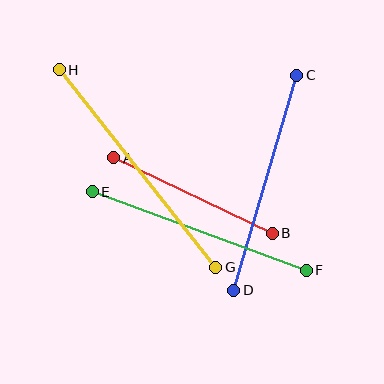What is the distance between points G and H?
The distance is approximately 252 pixels.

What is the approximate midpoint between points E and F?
The midpoint is at approximately (199, 231) pixels.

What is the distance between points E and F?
The distance is approximately 228 pixels.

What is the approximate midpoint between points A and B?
The midpoint is at approximately (193, 196) pixels.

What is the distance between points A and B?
The distance is approximately 176 pixels.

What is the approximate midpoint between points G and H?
The midpoint is at approximately (138, 169) pixels.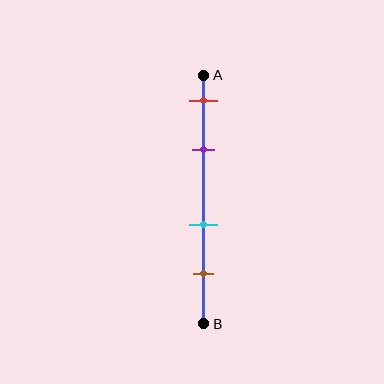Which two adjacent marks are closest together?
The red and purple marks are the closest adjacent pair.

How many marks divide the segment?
There are 4 marks dividing the segment.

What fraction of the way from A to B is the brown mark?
The brown mark is approximately 80% (0.8) of the way from A to B.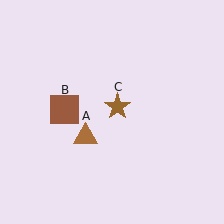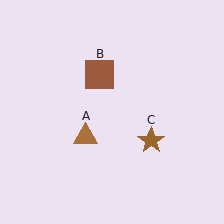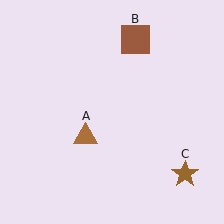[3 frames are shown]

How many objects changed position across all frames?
2 objects changed position: brown square (object B), brown star (object C).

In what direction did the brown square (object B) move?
The brown square (object B) moved up and to the right.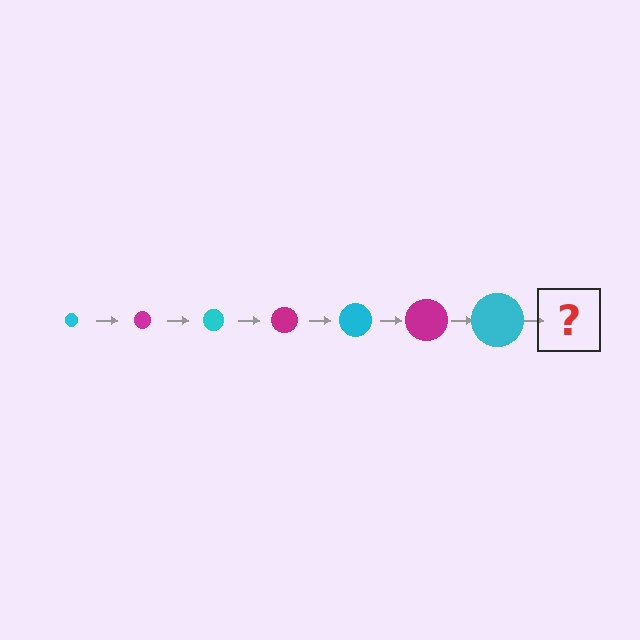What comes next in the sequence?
The next element should be a magenta circle, larger than the previous one.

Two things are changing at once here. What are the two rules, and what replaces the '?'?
The two rules are that the circle grows larger each step and the color cycles through cyan and magenta. The '?' should be a magenta circle, larger than the previous one.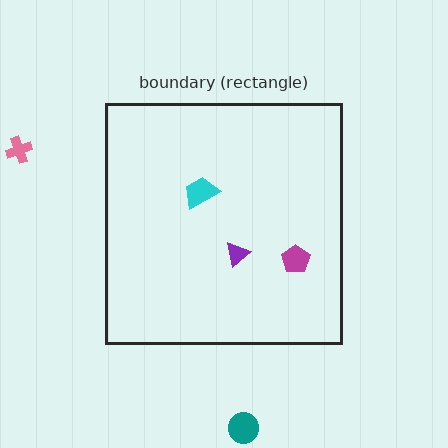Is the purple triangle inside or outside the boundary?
Inside.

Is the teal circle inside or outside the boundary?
Outside.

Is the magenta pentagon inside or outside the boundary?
Inside.